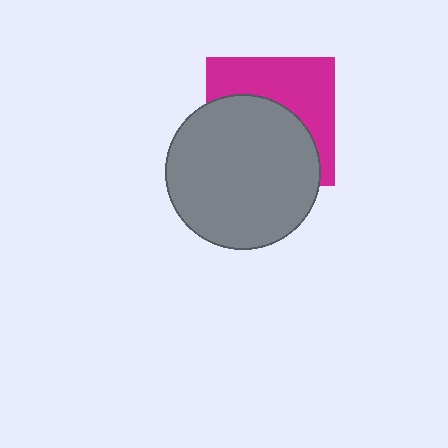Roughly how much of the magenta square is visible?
About half of it is visible (roughly 45%).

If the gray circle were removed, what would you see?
You would see the complete magenta square.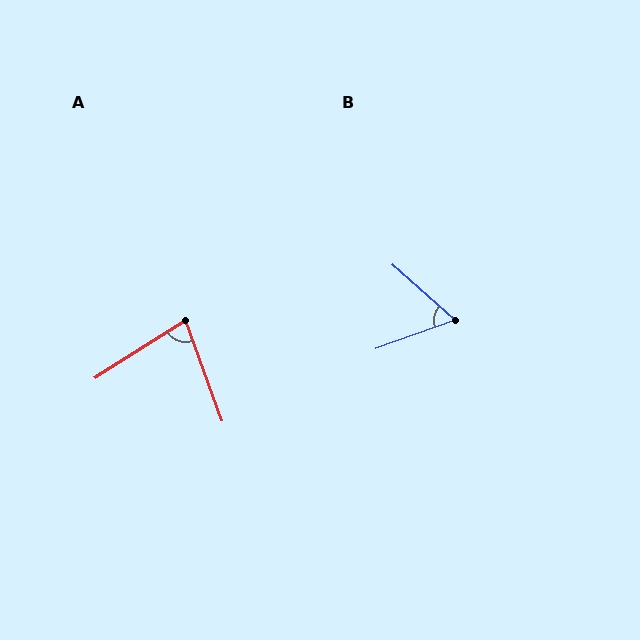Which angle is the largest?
A, at approximately 77 degrees.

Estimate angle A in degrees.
Approximately 77 degrees.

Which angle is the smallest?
B, at approximately 61 degrees.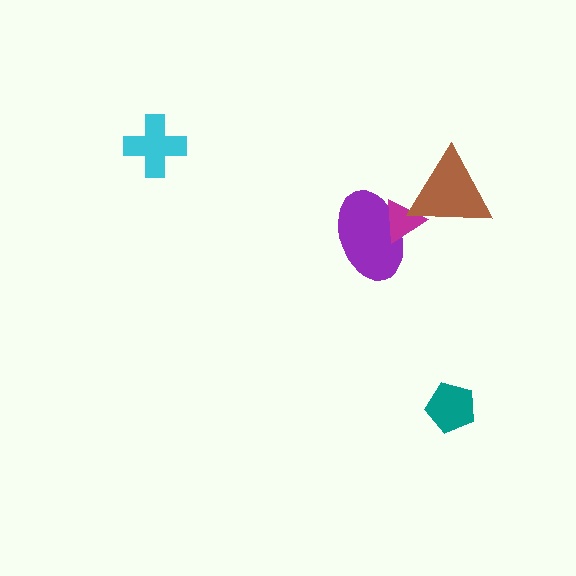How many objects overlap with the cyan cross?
0 objects overlap with the cyan cross.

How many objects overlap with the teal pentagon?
0 objects overlap with the teal pentagon.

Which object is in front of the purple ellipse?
The magenta triangle is in front of the purple ellipse.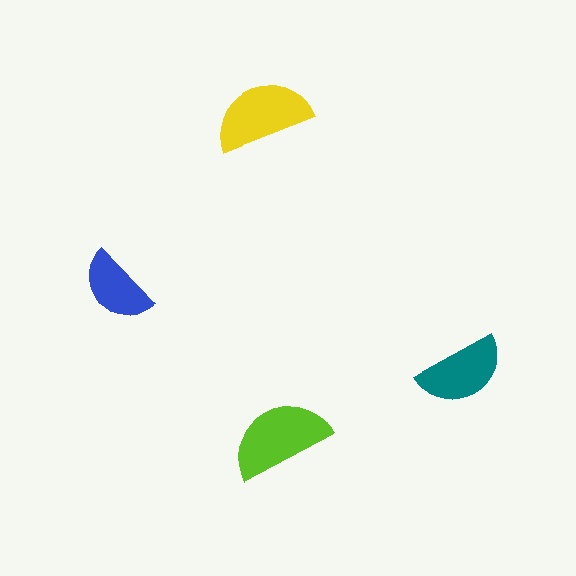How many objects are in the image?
There are 4 objects in the image.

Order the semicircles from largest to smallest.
the lime one, the yellow one, the teal one, the blue one.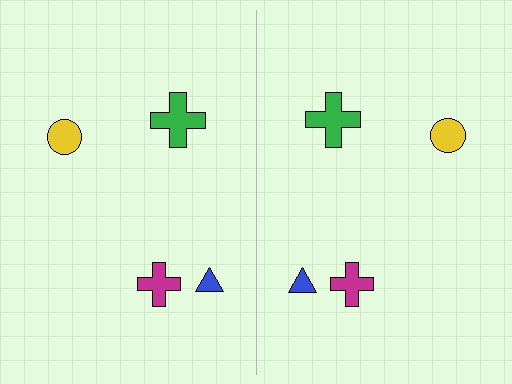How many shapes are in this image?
There are 8 shapes in this image.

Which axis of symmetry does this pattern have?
The pattern has a vertical axis of symmetry running through the center of the image.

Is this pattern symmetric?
Yes, this pattern has bilateral (reflection) symmetry.